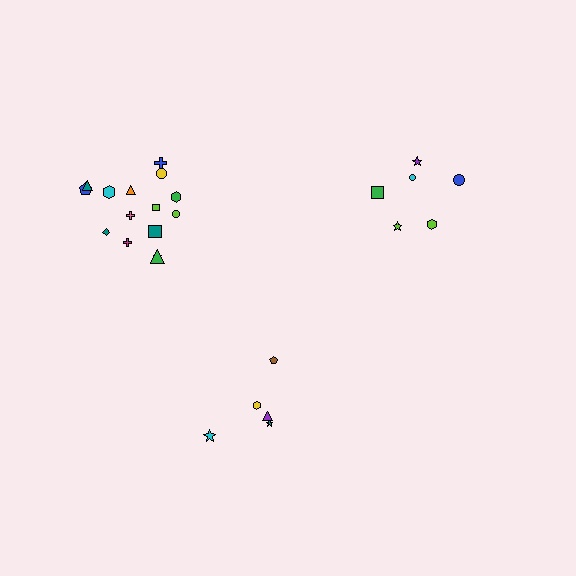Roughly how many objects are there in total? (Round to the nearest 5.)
Roughly 25 objects in total.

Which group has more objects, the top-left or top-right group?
The top-left group.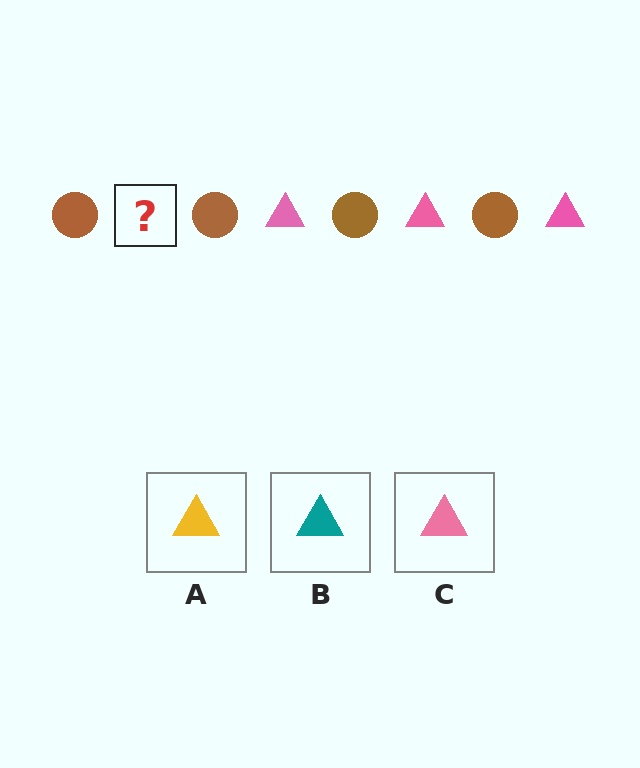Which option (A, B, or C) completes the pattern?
C.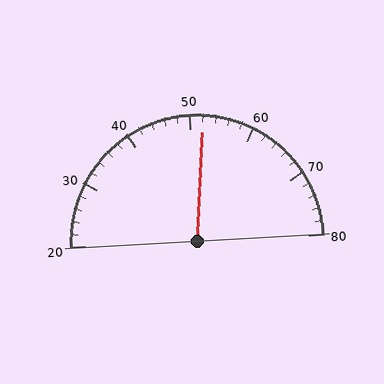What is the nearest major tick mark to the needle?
The nearest major tick mark is 50.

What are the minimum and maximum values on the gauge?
The gauge ranges from 20 to 80.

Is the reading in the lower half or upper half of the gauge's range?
The reading is in the upper half of the range (20 to 80).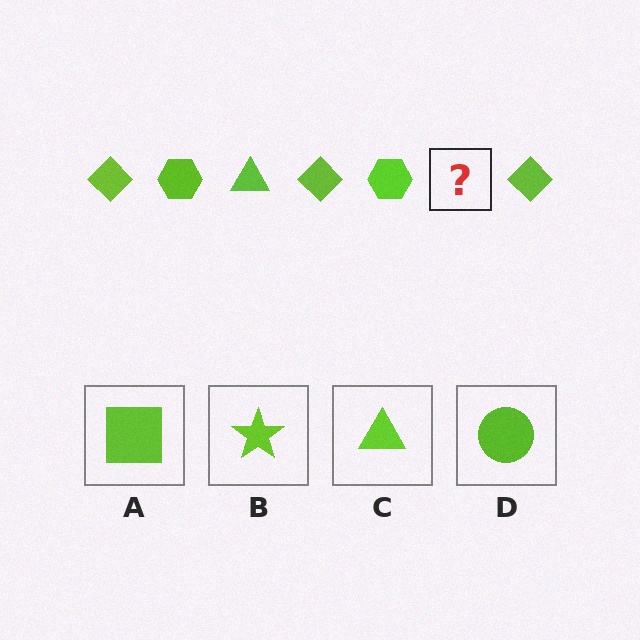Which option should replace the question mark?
Option C.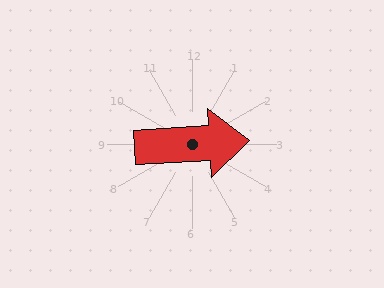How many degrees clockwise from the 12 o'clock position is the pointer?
Approximately 87 degrees.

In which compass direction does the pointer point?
East.